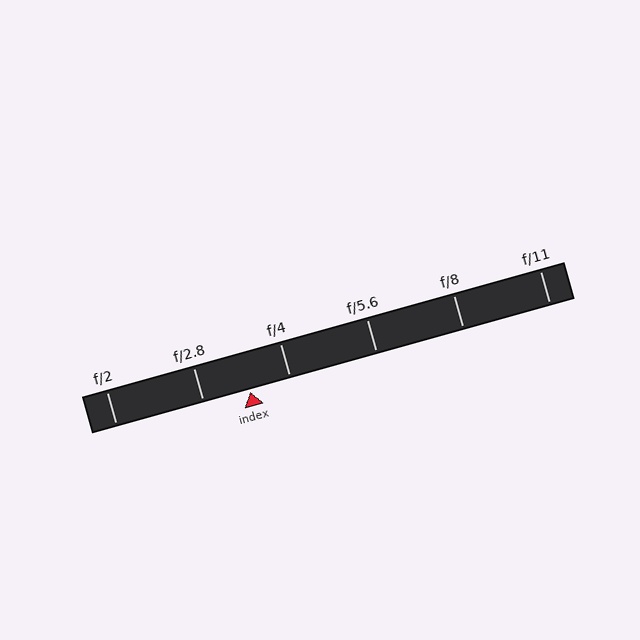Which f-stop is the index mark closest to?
The index mark is closest to f/4.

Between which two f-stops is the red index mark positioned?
The index mark is between f/2.8 and f/4.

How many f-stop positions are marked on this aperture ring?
There are 6 f-stop positions marked.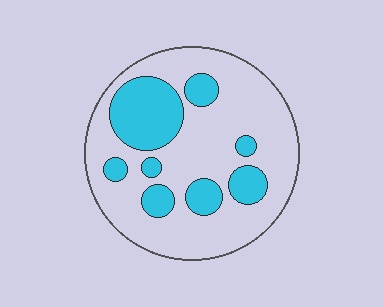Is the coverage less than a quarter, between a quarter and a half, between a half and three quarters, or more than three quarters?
Between a quarter and a half.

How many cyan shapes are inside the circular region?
8.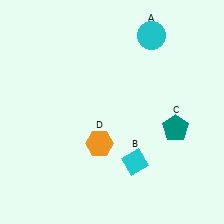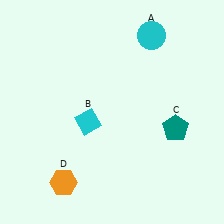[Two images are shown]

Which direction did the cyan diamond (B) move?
The cyan diamond (B) moved left.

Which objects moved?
The objects that moved are: the cyan diamond (B), the orange hexagon (D).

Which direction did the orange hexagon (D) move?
The orange hexagon (D) moved down.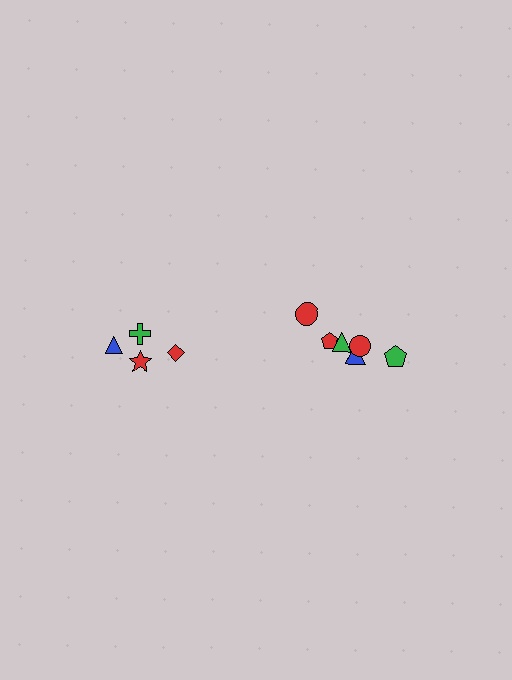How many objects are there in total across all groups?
There are 10 objects.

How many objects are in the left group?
There are 4 objects.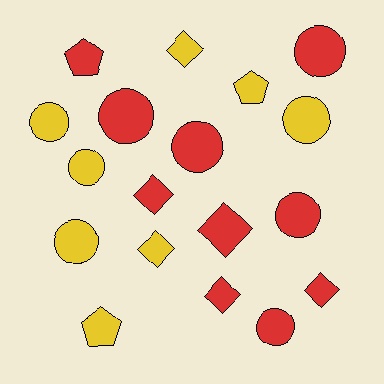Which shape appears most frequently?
Circle, with 9 objects.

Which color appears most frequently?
Red, with 10 objects.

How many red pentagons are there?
There is 1 red pentagon.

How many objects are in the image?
There are 18 objects.